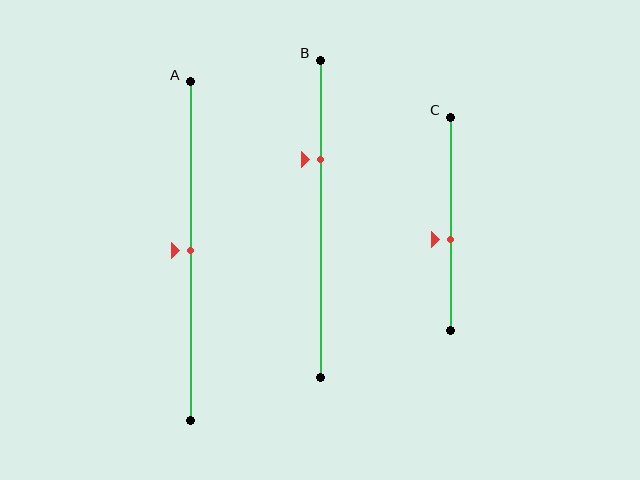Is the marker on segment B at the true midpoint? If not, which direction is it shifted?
No, the marker on segment B is shifted upward by about 19% of the segment length.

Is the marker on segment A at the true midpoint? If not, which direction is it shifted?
Yes, the marker on segment A is at the true midpoint.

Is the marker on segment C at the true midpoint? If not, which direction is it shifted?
No, the marker on segment C is shifted downward by about 8% of the segment length.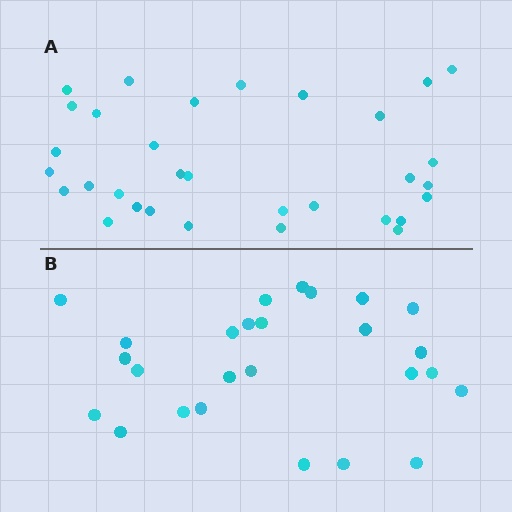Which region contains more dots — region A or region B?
Region A (the top region) has more dots.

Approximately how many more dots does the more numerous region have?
Region A has about 6 more dots than region B.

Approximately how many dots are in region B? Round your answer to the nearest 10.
About 30 dots. (The exact count is 26, which rounds to 30.)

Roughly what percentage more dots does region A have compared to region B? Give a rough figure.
About 25% more.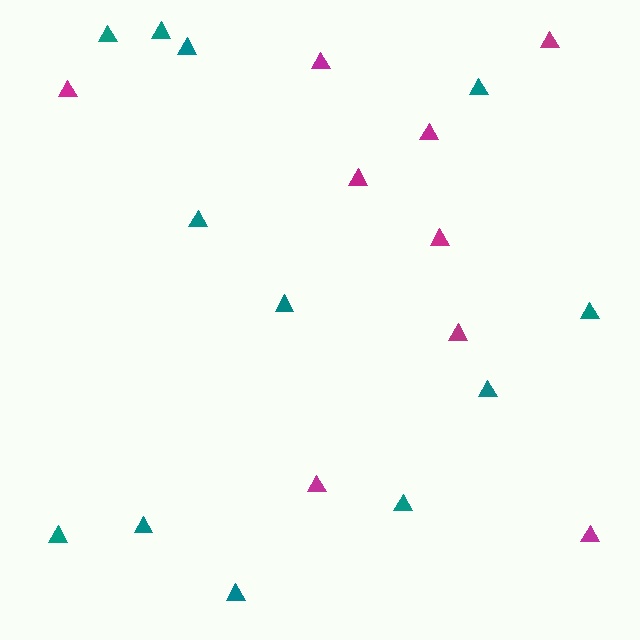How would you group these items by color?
There are 2 groups: one group of magenta triangles (9) and one group of teal triangles (12).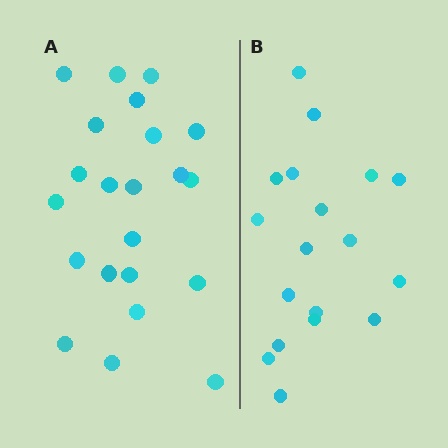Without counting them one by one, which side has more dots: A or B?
Region A (the left region) has more dots.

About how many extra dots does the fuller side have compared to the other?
Region A has about 4 more dots than region B.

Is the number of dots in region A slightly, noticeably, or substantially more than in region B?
Region A has only slightly more — the two regions are fairly close. The ratio is roughly 1.2 to 1.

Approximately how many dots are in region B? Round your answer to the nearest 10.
About 20 dots. (The exact count is 18, which rounds to 20.)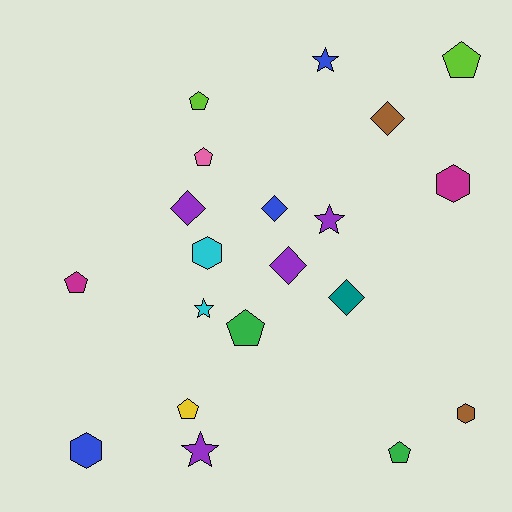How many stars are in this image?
There are 4 stars.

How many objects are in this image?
There are 20 objects.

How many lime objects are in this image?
There are 2 lime objects.